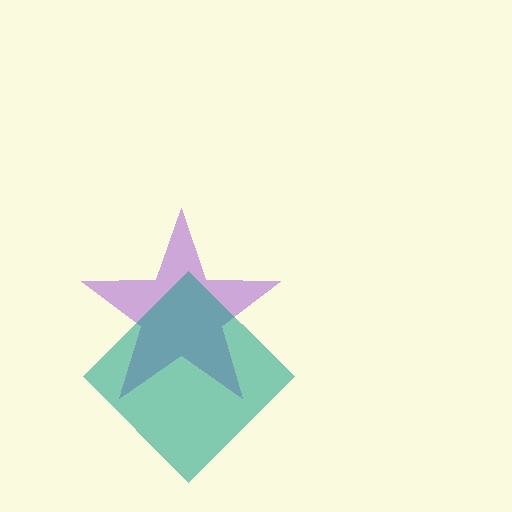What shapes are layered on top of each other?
The layered shapes are: a purple star, a teal diamond.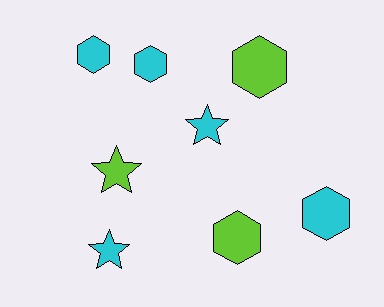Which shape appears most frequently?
Hexagon, with 5 objects.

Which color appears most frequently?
Cyan, with 5 objects.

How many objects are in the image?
There are 8 objects.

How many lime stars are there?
There is 1 lime star.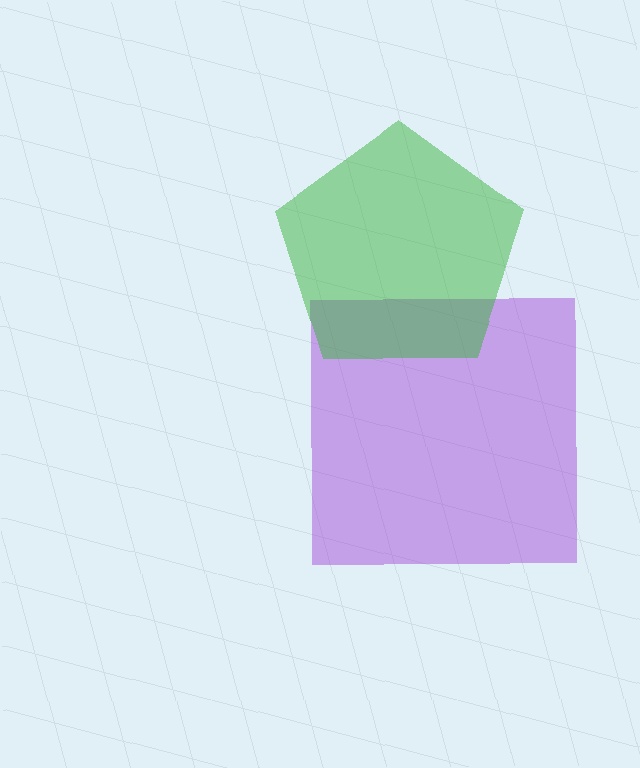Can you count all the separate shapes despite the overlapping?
Yes, there are 2 separate shapes.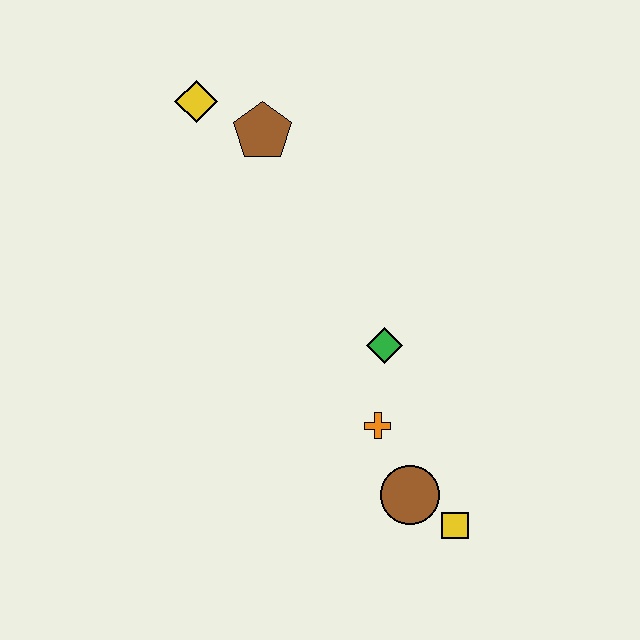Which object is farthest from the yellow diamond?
The yellow square is farthest from the yellow diamond.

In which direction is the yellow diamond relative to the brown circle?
The yellow diamond is above the brown circle.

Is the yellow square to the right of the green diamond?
Yes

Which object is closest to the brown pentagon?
The yellow diamond is closest to the brown pentagon.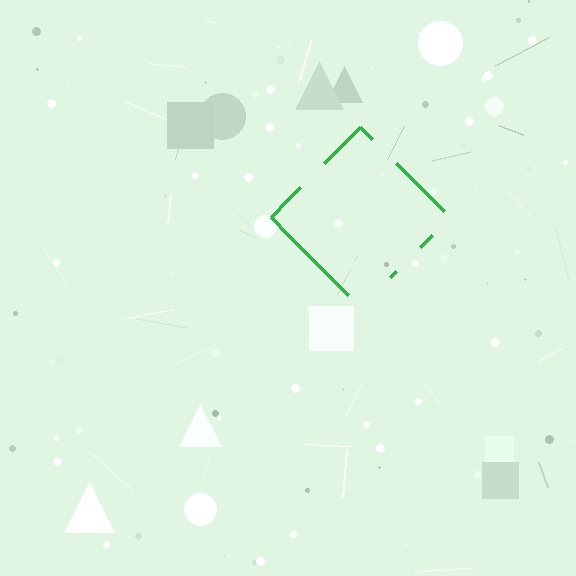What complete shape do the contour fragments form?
The contour fragments form a diamond.